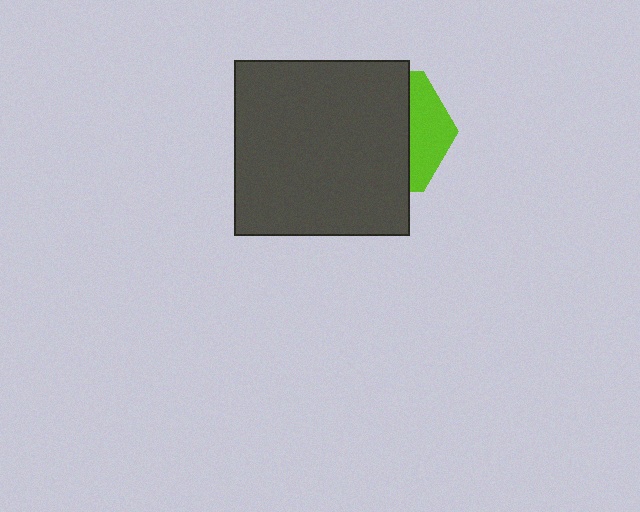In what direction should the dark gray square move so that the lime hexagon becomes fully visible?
The dark gray square should move left. That is the shortest direction to clear the overlap and leave the lime hexagon fully visible.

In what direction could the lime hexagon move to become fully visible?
The lime hexagon could move right. That would shift it out from behind the dark gray square entirely.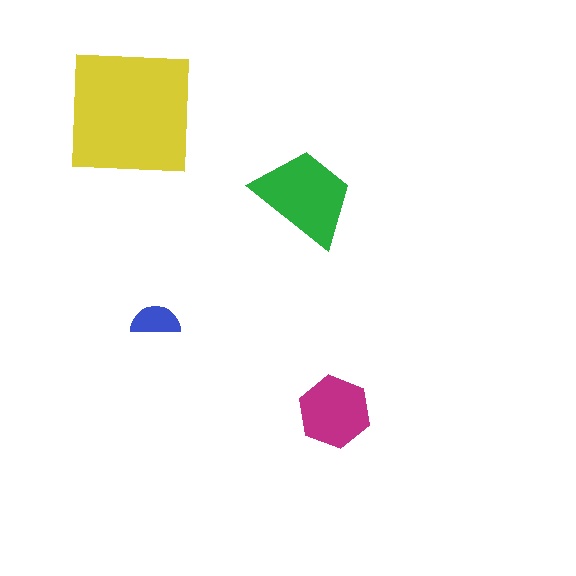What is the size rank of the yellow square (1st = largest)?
1st.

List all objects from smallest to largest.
The blue semicircle, the magenta hexagon, the green trapezoid, the yellow square.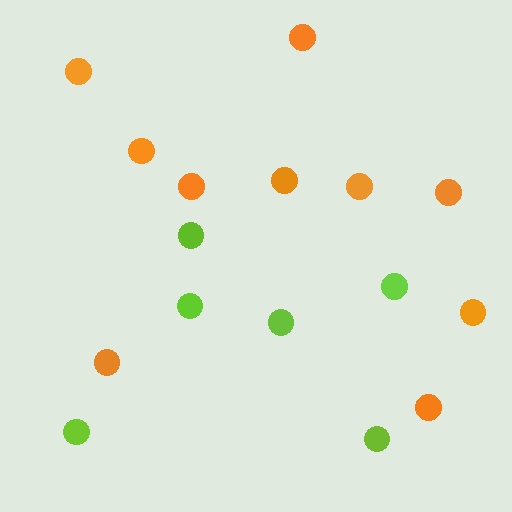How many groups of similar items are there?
There are 2 groups: one group of orange circles (10) and one group of lime circles (6).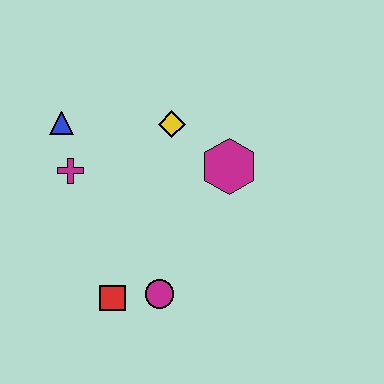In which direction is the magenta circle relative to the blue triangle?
The magenta circle is below the blue triangle.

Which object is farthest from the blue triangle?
The magenta circle is farthest from the blue triangle.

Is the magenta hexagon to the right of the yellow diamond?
Yes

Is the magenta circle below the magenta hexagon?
Yes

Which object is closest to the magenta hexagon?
The yellow diamond is closest to the magenta hexagon.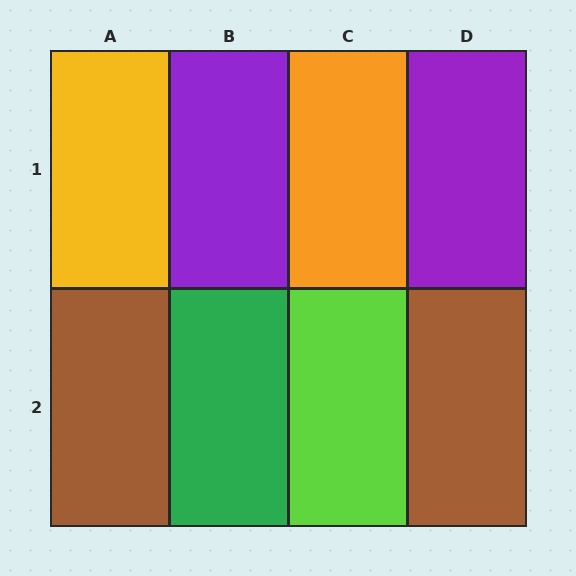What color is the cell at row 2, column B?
Green.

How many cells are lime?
1 cell is lime.